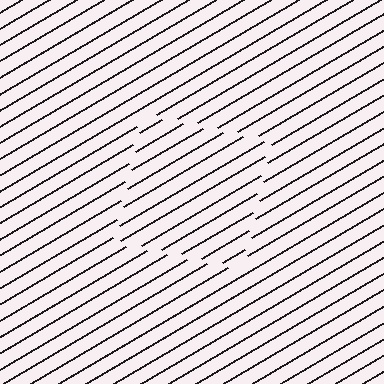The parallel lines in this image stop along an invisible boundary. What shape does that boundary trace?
An illusory square. The interior of the shape contains the same grating, shifted by half a period — the contour is defined by the phase discontinuity where line-ends from the inner and outer gratings abut.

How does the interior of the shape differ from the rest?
The interior of the shape contains the same grating, shifted by half a period — the contour is defined by the phase discontinuity where line-ends from the inner and outer gratings abut.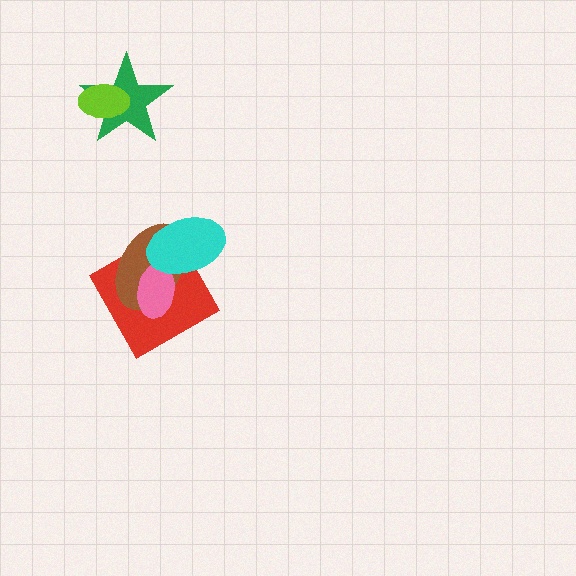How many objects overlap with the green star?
1 object overlaps with the green star.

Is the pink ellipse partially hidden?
Yes, it is partially covered by another shape.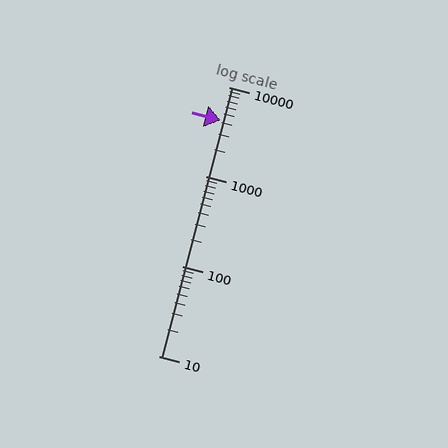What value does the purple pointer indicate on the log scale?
The pointer indicates approximately 4200.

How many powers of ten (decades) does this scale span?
The scale spans 3 decades, from 10 to 10000.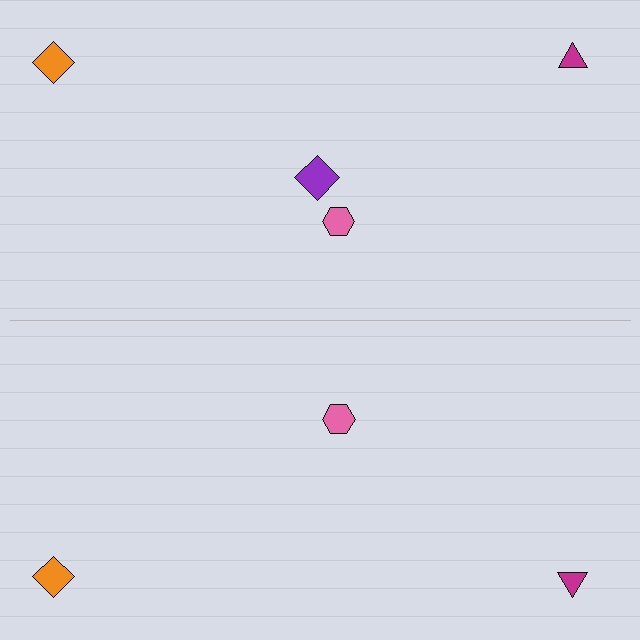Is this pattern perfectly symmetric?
No, the pattern is not perfectly symmetric. A purple diamond is missing from the bottom side.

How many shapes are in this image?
There are 7 shapes in this image.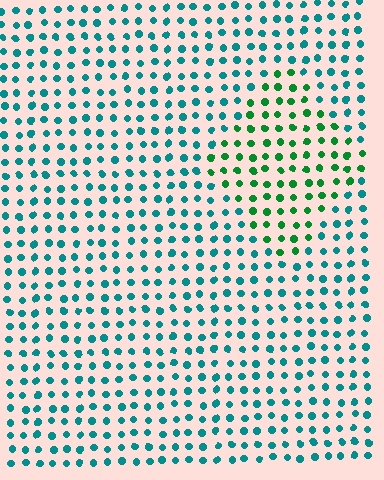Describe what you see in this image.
The image is filled with small teal elements in a uniform arrangement. A diamond-shaped region is visible where the elements are tinted to a slightly different hue, forming a subtle color boundary.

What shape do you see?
I see a diamond.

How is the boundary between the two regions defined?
The boundary is defined purely by a slight shift in hue (about 42 degrees). Spacing, size, and orientation are identical on both sides.